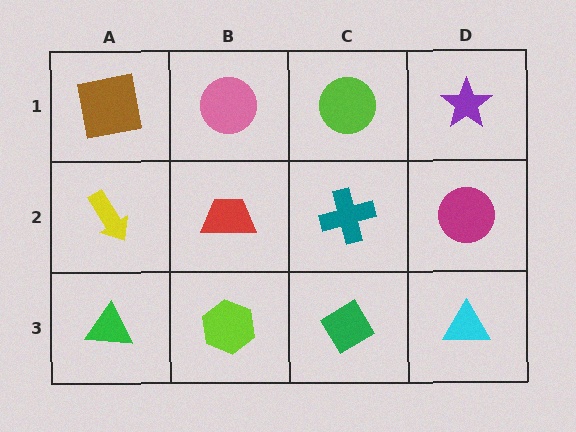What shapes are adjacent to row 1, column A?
A yellow arrow (row 2, column A), a pink circle (row 1, column B).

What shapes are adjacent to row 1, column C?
A teal cross (row 2, column C), a pink circle (row 1, column B), a purple star (row 1, column D).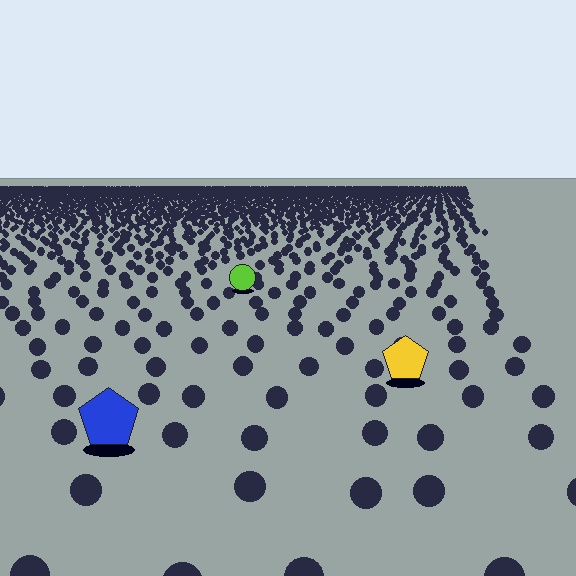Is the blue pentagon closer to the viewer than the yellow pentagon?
Yes. The blue pentagon is closer — you can tell from the texture gradient: the ground texture is coarser near it.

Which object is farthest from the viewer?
The lime circle is farthest from the viewer. It appears smaller and the ground texture around it is denser.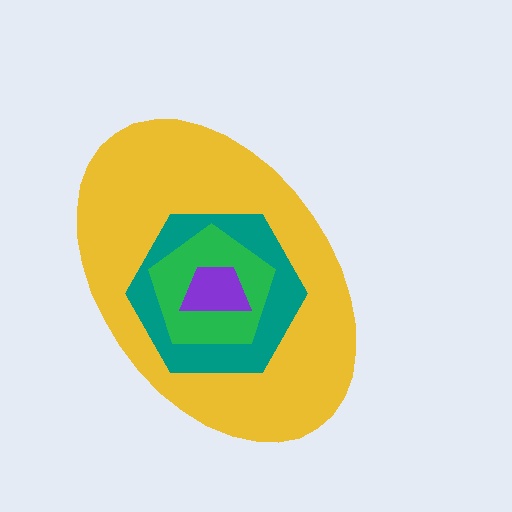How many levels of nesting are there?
4.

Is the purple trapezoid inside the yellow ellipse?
Yes.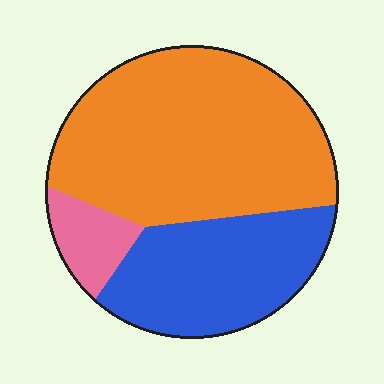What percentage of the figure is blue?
Blue covers around 30% of the figure.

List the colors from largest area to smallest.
From largest to smallest: orange, blue, pink.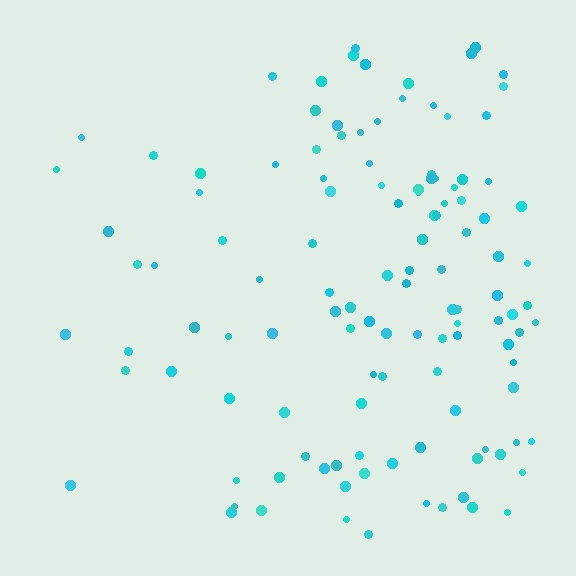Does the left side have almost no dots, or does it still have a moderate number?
Still a moderate number, just noticeably fewer than the right.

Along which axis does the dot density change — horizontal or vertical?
Horizontal.